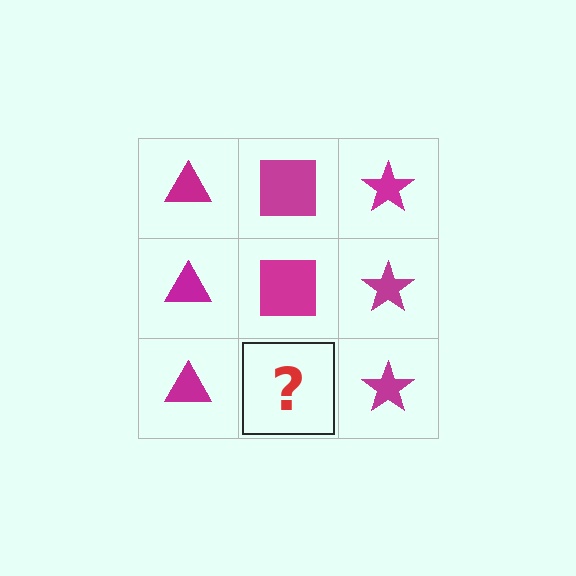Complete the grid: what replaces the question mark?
The question mark should be replaced with a magenta square.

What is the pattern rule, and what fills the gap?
The rule is that each column has a consistent shape. The gap should be filled with a magenta square.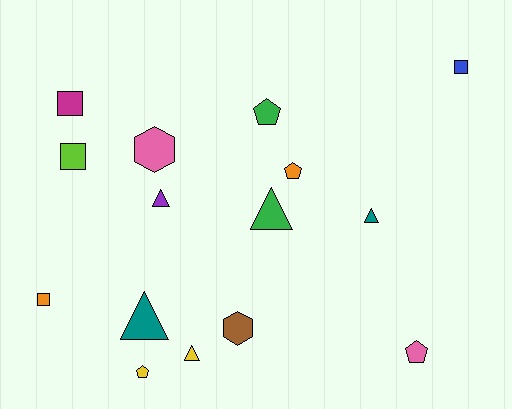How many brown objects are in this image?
There is 1 brown object.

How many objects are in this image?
There are 15 objects.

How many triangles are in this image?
There are 5 triangles.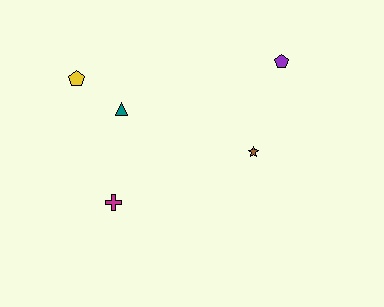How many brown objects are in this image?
There is 1 brown object.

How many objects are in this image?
There are 5 objects.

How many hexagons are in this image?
There are no hexagons.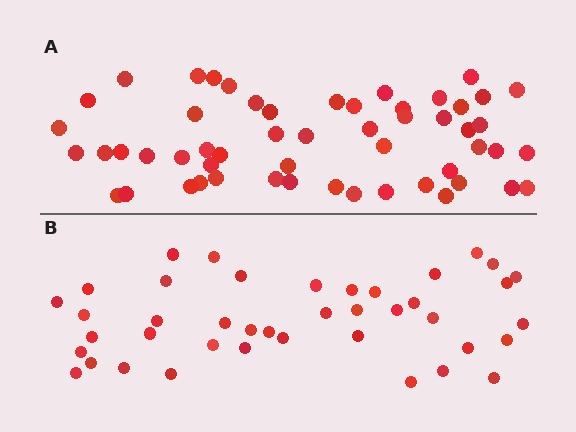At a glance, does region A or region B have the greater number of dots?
Region A (the top region) has more dots.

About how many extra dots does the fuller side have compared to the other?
Region A has approximately 15 more dots than region B.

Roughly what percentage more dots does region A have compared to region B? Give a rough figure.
About 30% more.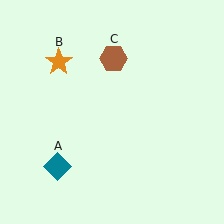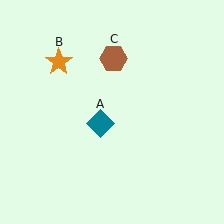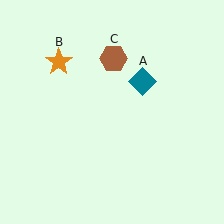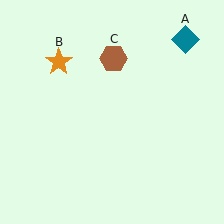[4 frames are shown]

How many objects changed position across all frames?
1 object changed position: teal diamond (object A).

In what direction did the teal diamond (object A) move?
The teal diamond (object A) moved up and to the right.